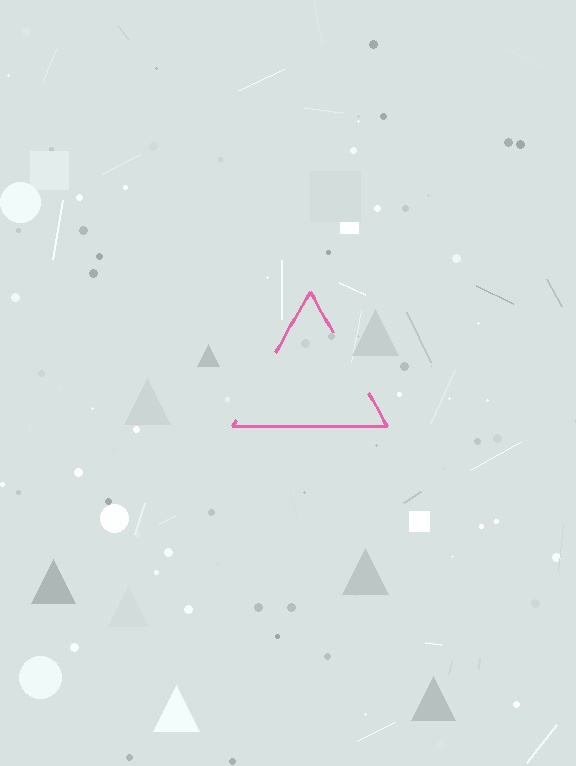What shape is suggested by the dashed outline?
The dashed outline suggests a triangle.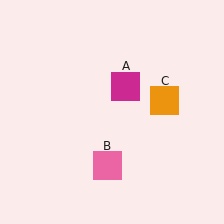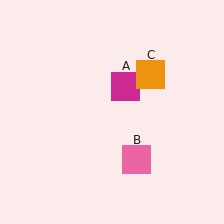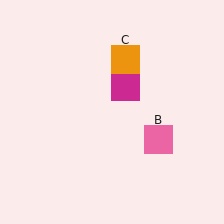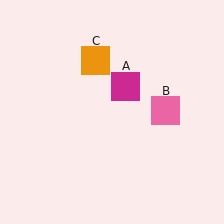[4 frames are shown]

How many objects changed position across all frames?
2 objects changed position: pink square (object B), orange square (object C).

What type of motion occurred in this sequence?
The pink square (object B), orange square (object C) rotated counterclockwise around the center of the scene.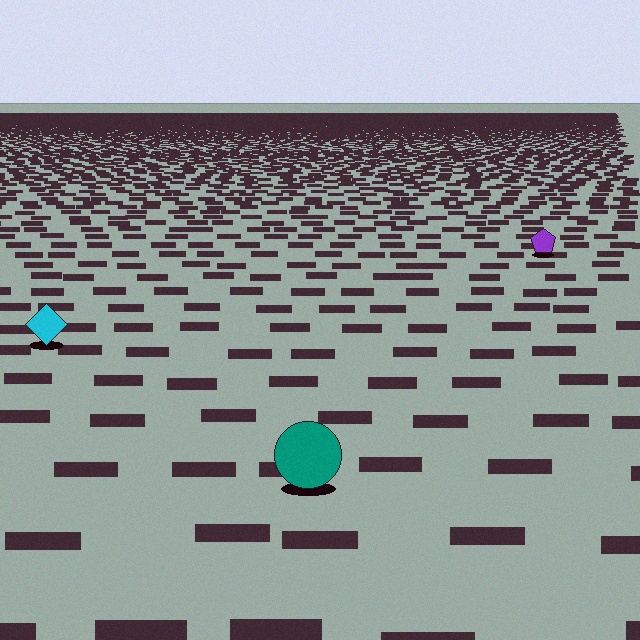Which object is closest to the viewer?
The teal circle is closest. The texture marks near it are larger and more spread out.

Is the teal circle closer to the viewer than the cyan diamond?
Yes. The teal circle is closer — you can tell from the texture gradient: the ground texture is coarser near it.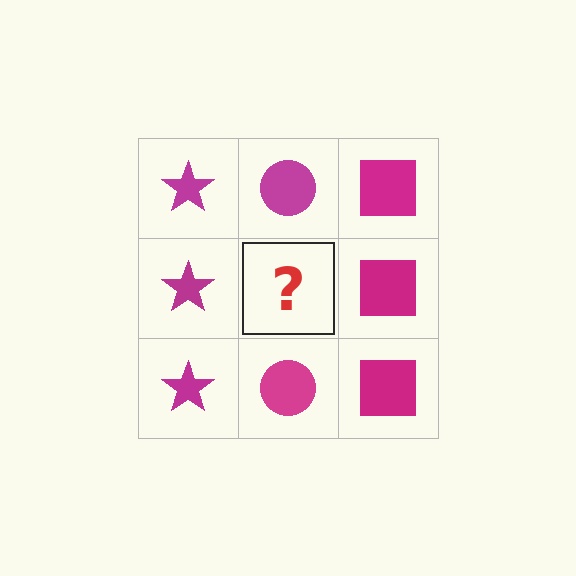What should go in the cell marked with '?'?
The missing cell should contain a magenta circle.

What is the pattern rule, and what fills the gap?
The rule is that each column has a consistent shape. The gap should be filled with a magenta circle.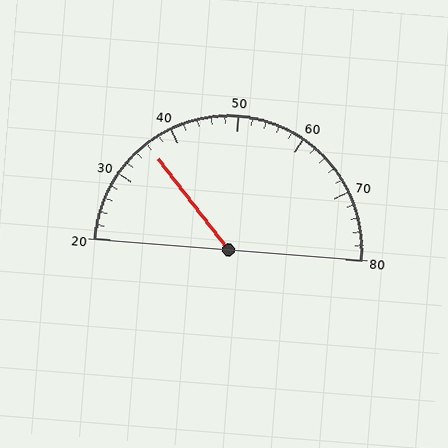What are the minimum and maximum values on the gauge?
The gauge ranges from 20 to 80.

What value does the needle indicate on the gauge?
The needle indicates approximately 36.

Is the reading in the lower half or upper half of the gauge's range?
The reading is in the lower half of the range (20 to 80).